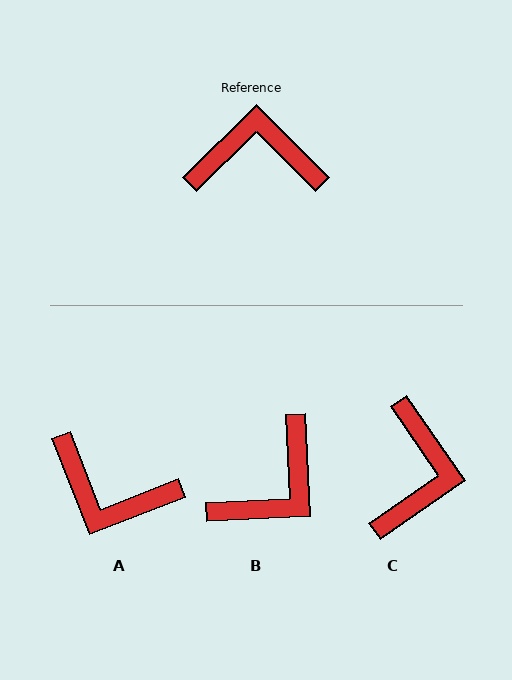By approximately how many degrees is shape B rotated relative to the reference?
Approximately 132 degrees clockwise.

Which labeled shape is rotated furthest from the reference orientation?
A, about 156 degrees away.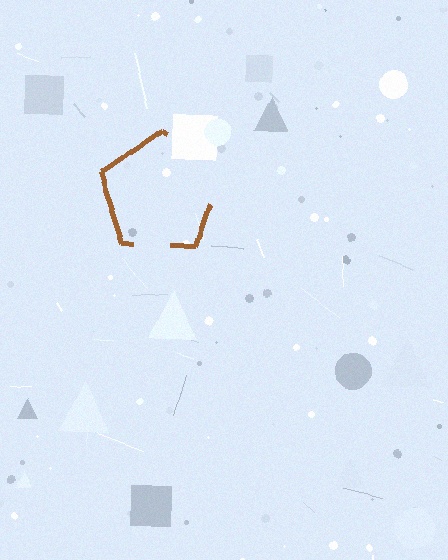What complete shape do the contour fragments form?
The contour fragments form a pentagon.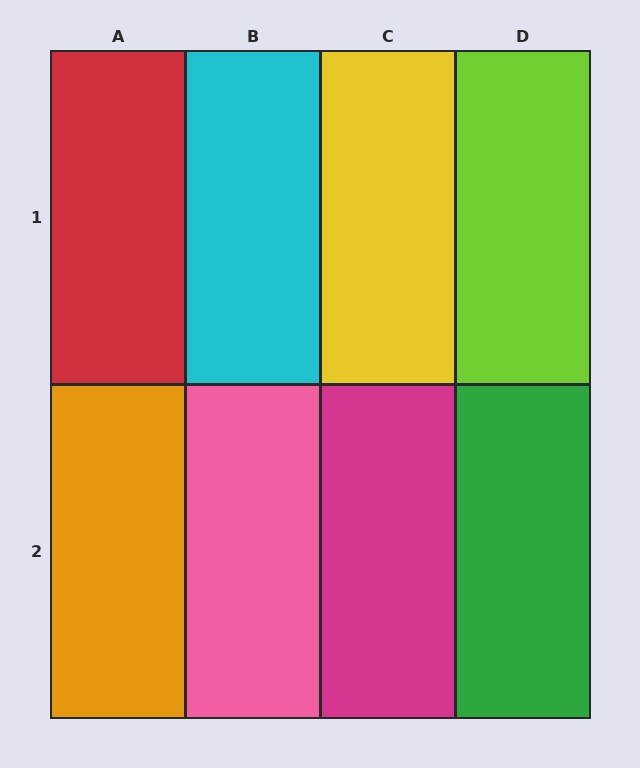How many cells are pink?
1 cell is pink.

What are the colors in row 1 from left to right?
Red, cyan, yellow, lime.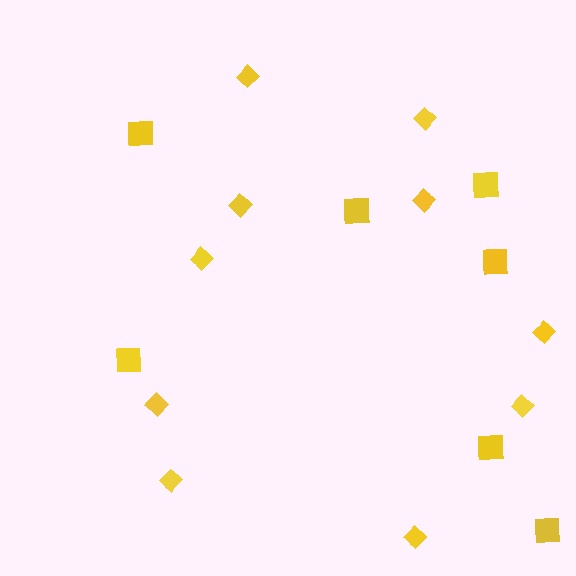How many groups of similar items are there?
There are 2 groups: one group of squares (7) and one group of diamonds (10).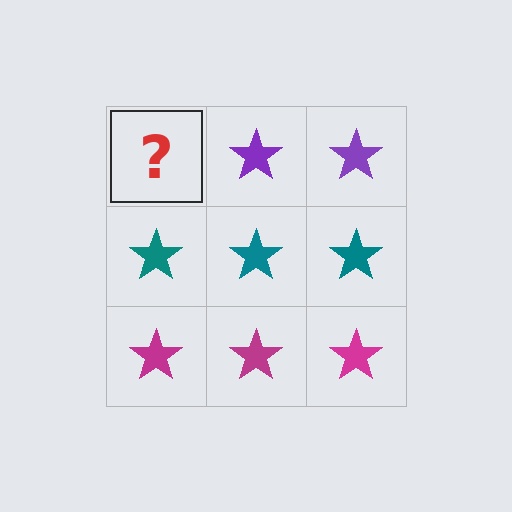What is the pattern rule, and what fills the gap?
The rule is that each row has a consistent color. The gap should be filled with a purple star.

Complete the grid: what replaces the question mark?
The question mark should be replaced with a purple star.